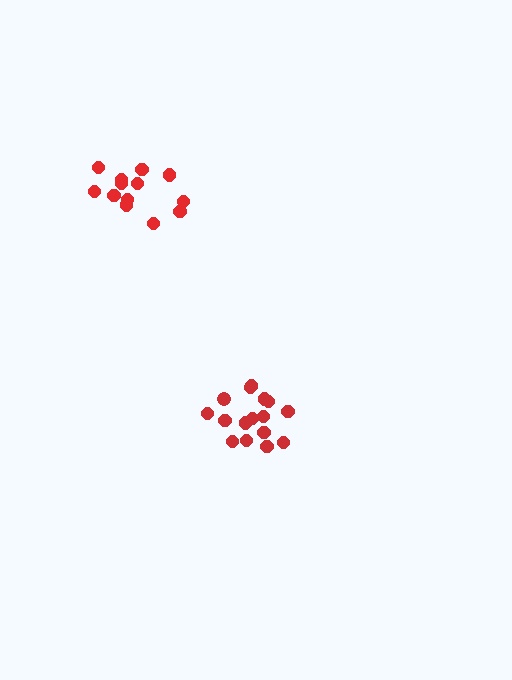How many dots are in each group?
Group 1: 16 dots, Group 2: 13 dots (29 total).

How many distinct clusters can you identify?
There are 2 distinct clusters.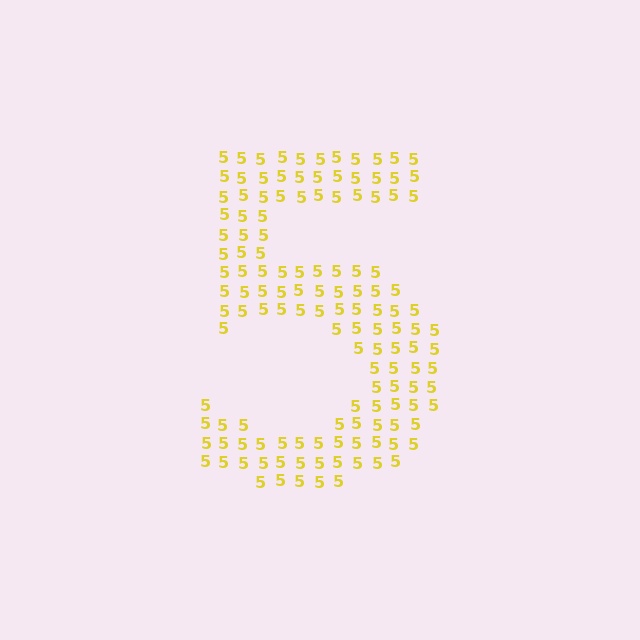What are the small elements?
The small elements are digit 5's.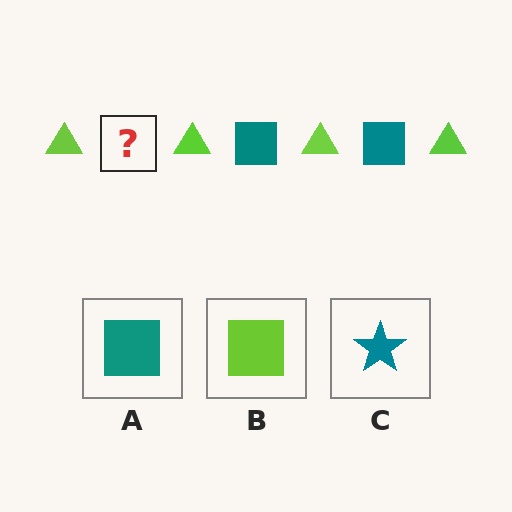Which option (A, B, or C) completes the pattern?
A.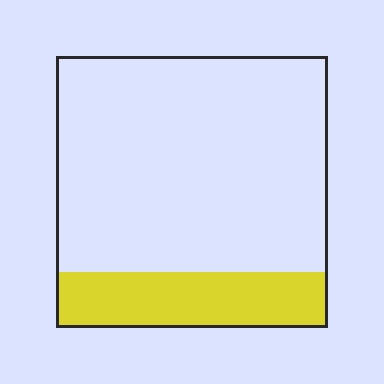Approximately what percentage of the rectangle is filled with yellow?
Approximately 20%.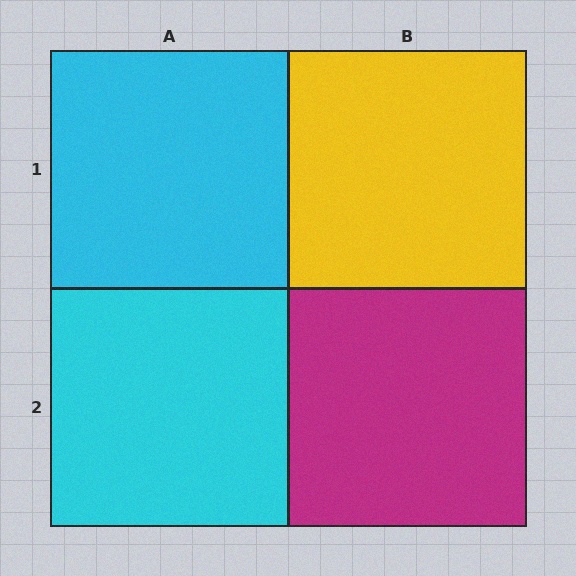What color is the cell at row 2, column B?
Magenta.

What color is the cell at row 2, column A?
Cyan.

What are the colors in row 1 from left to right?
Cyan, yellow.